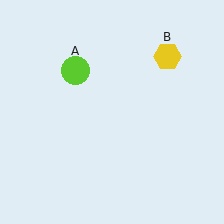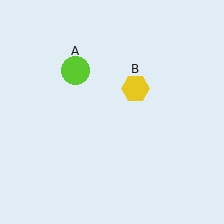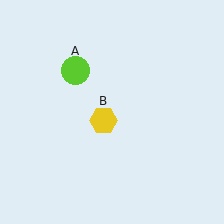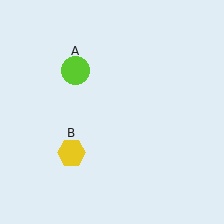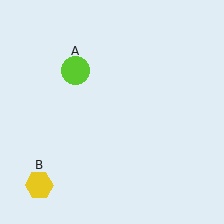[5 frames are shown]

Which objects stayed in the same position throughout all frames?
Lime circle (object A) remained stationary.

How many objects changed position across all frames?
1 object changed position: yellow hexagon (object B).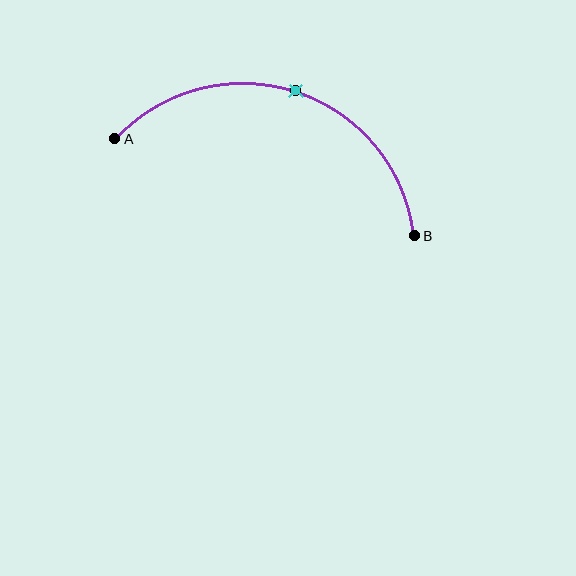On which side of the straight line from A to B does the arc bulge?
The arc bulges above the straight line connecting A and B.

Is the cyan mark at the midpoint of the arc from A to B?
Yes. The cyan mark lies on the arc at equal arc-length from both A and B — it is the arc midpoint.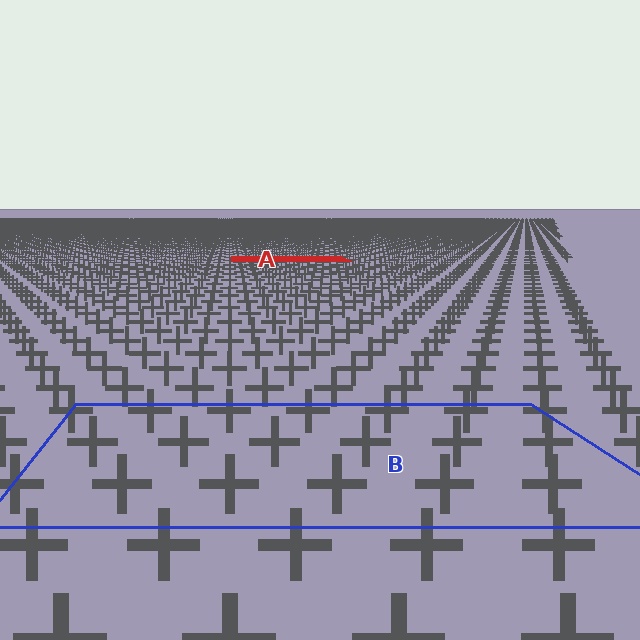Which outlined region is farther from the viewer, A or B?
Region A is farther from the viewer — the texture elements inside it appear smaller and more densely packed.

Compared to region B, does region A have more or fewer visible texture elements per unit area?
Region A has more texture elements per unit area — they are packed more densely because it is farther away.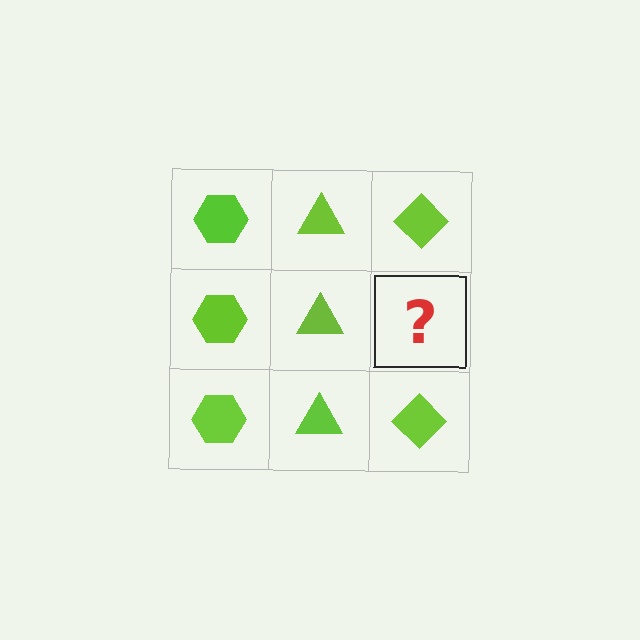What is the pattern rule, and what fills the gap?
The rule is that each column has a consistent shape. The gap should be filled with a lime diamond.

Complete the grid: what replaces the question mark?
The question mark should be replaced with a lime diamond.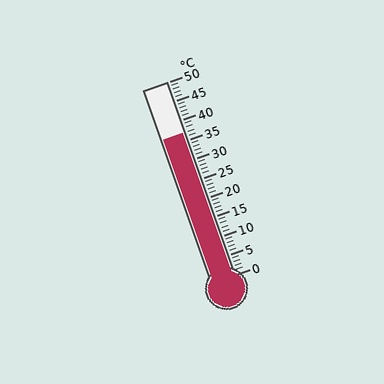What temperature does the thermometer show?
The thermometer shows approximately 37°C.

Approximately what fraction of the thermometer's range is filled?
The thermometer is filled to approximately 75% of its range.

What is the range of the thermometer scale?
The thermometer scale ranges from 0°C to 50°C.